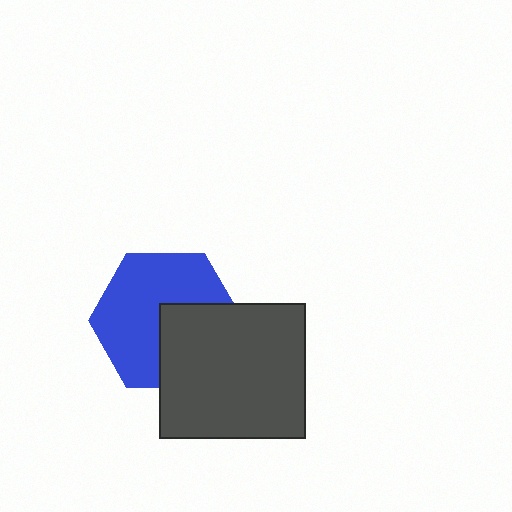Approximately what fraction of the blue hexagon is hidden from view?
Roughly 36% of the blue hexagon is hidden behind the dark gray rectangle.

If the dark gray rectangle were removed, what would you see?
You would see the complete blue hexagon.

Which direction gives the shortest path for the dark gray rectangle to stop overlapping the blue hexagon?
Moving toward the lower-right gives the shortest separation.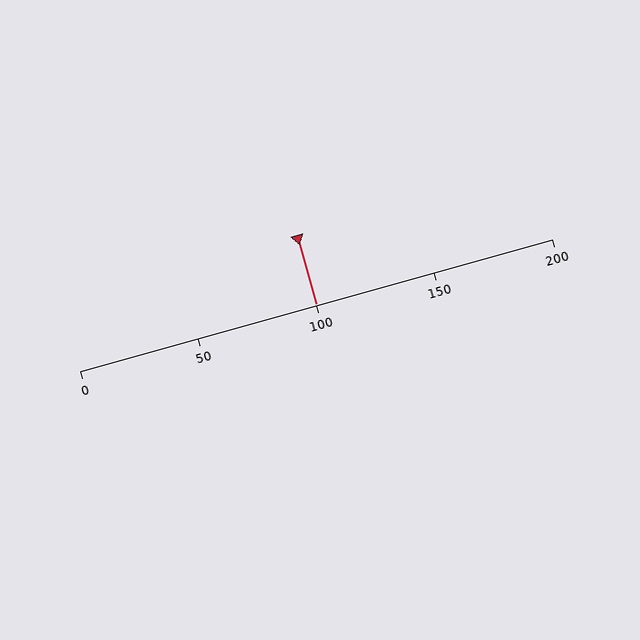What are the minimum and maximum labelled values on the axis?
The axis runs from 0 to 200.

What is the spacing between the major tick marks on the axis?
The major ticks are spaced 50 apart.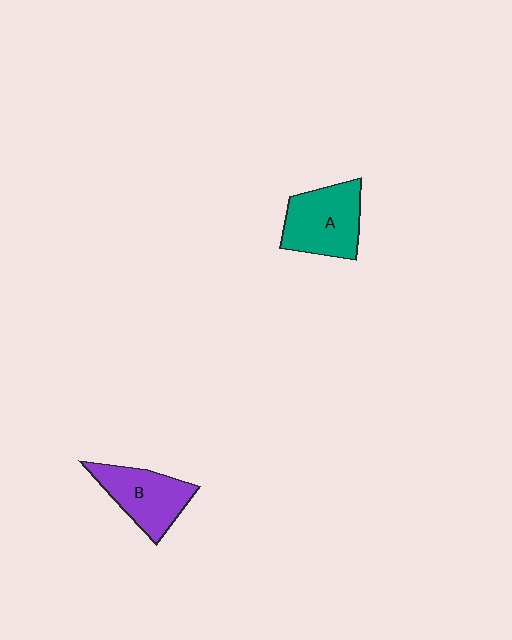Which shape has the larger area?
Shape A (teal).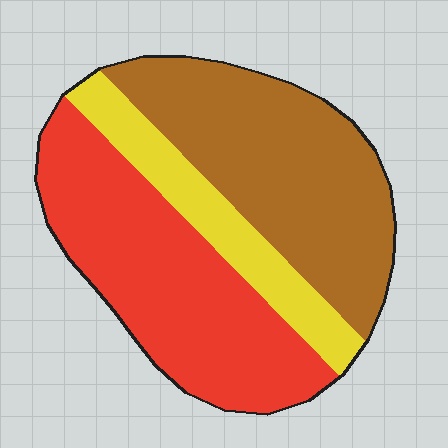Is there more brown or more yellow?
Brown.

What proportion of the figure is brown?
Brown covers roughly 40% of the figure.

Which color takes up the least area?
Yellow, at roughly 20%.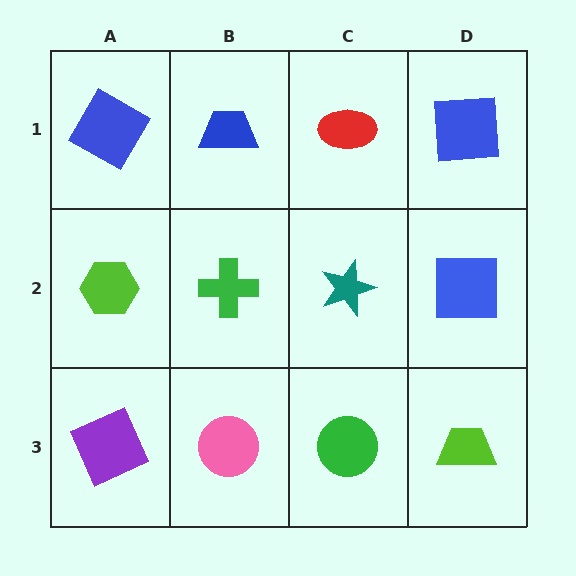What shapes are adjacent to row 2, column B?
A blue trapezoid (row 1, column B), a pink circle (row 3, column B), a lime hexagon (row 2, column A), a teal star (row 2, column C).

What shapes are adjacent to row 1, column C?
A teal star (row 2, column C), a blue trapezoid (row 1, column B), a blue square (row 1, column D).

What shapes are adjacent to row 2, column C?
A red ellipse (row 1, column C), a green circle (row 3, column C), a green cross (row 2, column B), a blue square (row 2, column D).